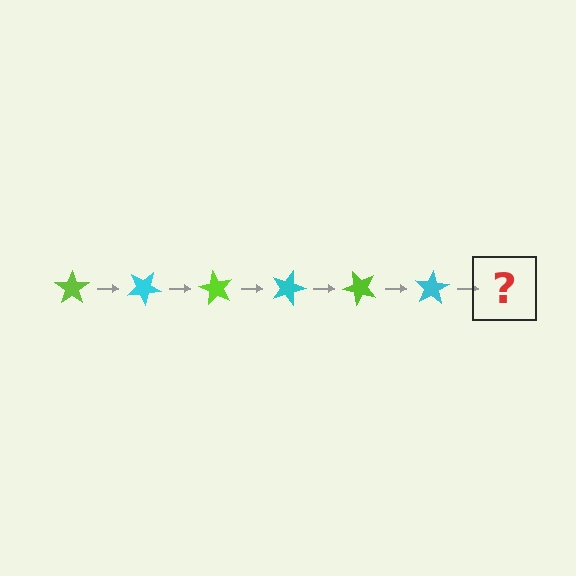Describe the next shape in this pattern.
It should be a lime star, rotated 180 degrees from the start.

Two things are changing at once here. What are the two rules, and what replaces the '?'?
The two rules are that it rotates 30 degrees each step and the color cycles through lime and cyan. The '?' should be a lime star, rotated 180 degrees from the start.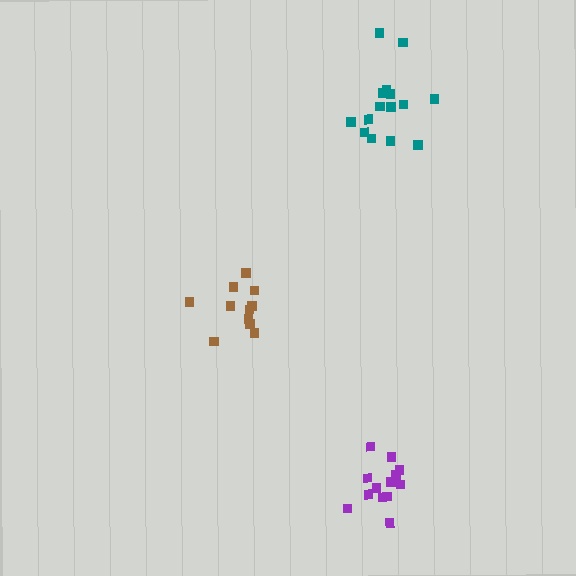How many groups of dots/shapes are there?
There are 3 groups.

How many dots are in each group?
Group 1: 11 dots, Group 2: 13 dots, Group 3: 15 dots (39 total).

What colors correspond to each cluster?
The clusters are colored: brown, purple, teal.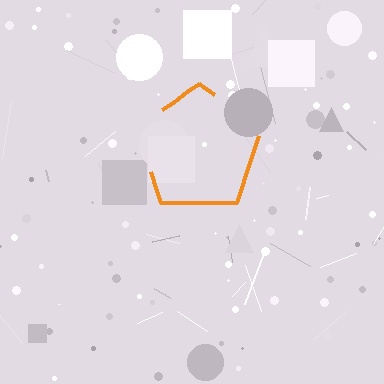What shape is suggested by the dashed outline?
The dashed outline suggests a pentagon.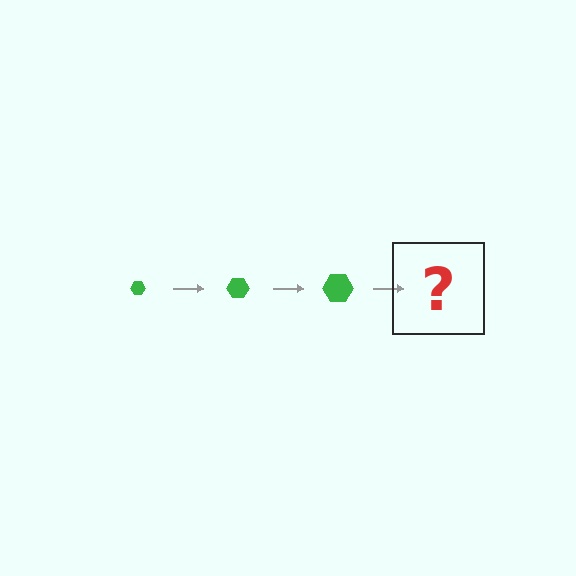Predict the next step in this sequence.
The next step is a green hexagon, larger than the previous one.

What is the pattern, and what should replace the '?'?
The pattern is that the hexagon gets progressively larger each step. The '?' should be a green hexagon, larger than the previous one.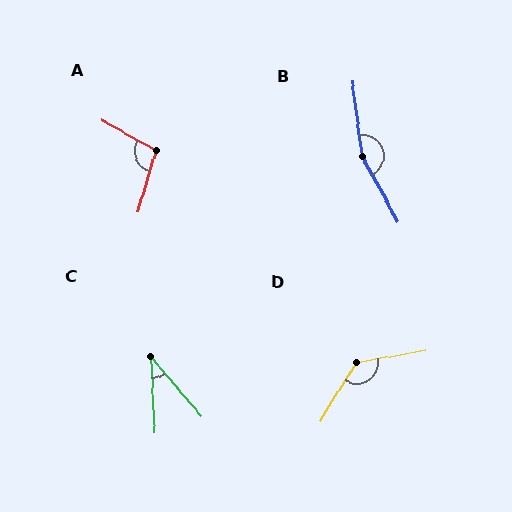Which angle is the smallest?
C, at approximately 38 degrees.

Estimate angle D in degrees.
Approximately 131 degrees.